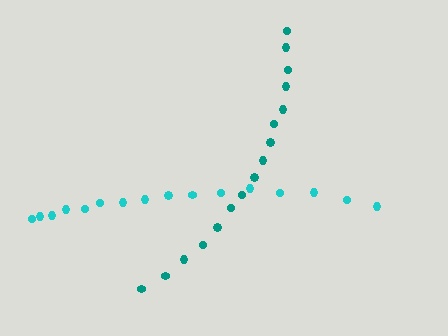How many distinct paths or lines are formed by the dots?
There are 2 distinct paths.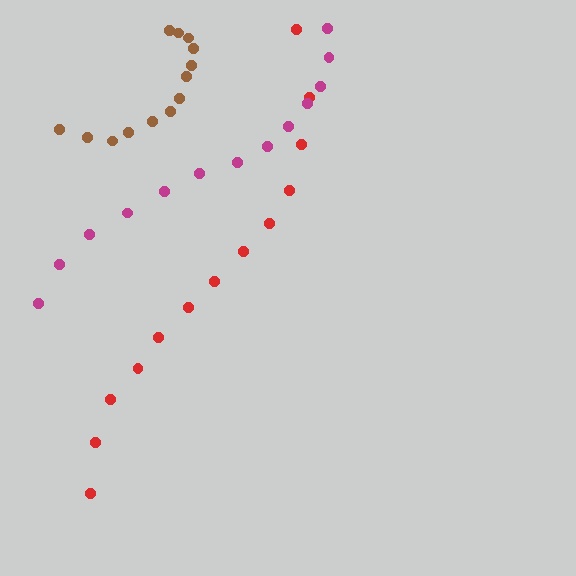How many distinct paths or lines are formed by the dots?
There are 3 distinct paths.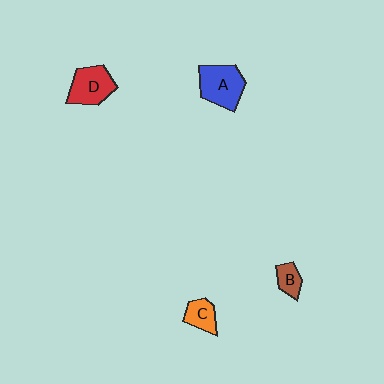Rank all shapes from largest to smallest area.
From largest to smallest: A (blue), D (red), C (orange), B (brown).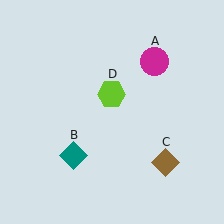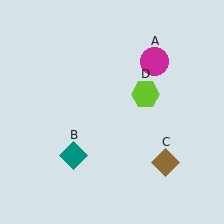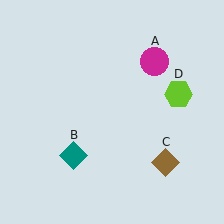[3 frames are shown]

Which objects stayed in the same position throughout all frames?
Magenta circle (object A) and teal diamond (object B) and brown diamond (object C) remained stationary.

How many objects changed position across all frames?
1 object changed position: lime hexagon (object D).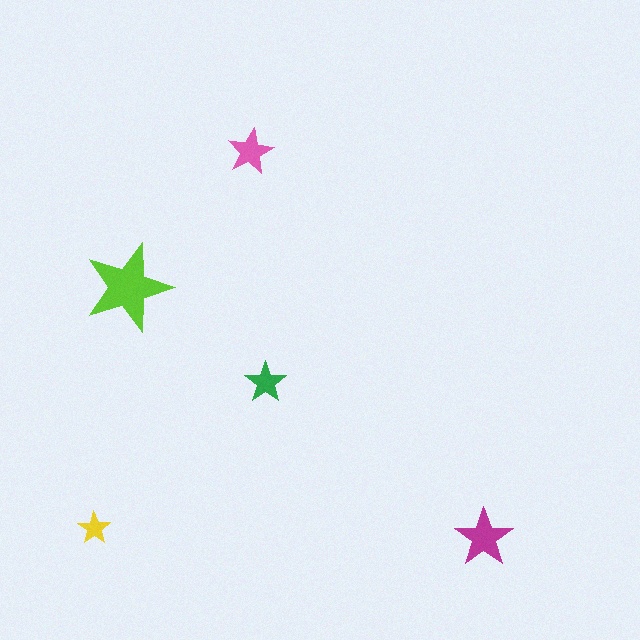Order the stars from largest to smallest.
the lime one, the magenta one, the pink one, the green one, the yellow one.